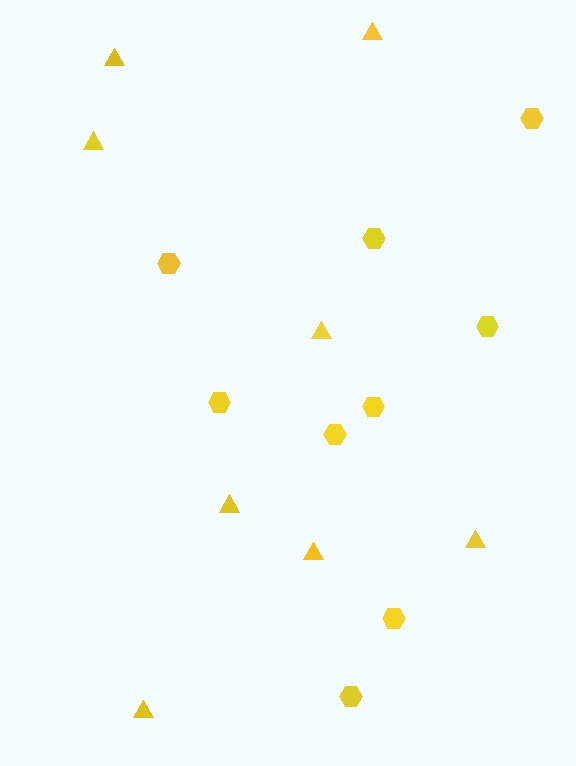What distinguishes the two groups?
There are 2 groups: one group of hexagons (9) and one group of triangles (8).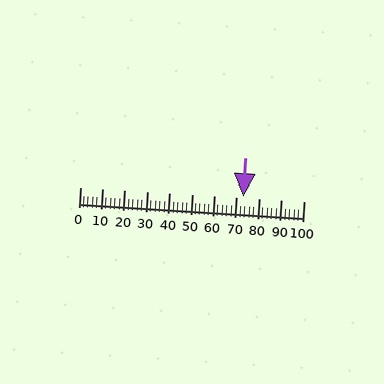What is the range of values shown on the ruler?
The ruler shows values from 0 to 100.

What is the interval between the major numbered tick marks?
The major tick marks are spaced 10 units apart.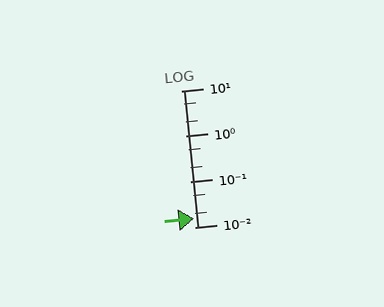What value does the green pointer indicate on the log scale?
The pointer indicates approximately 0.015.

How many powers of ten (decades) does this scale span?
The scale spans 3 decades, from 0.01 to 10.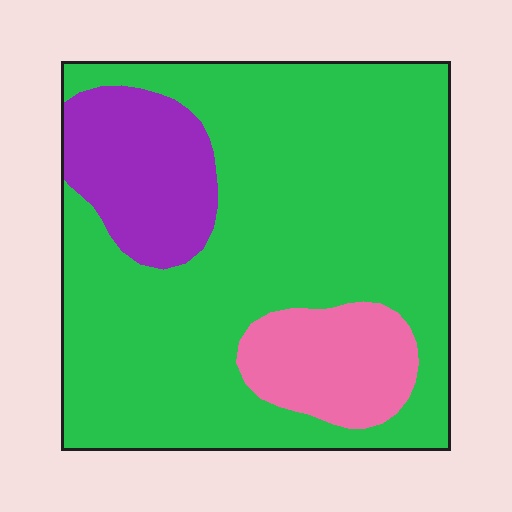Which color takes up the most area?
Green, at roughly 75%.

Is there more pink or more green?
Green.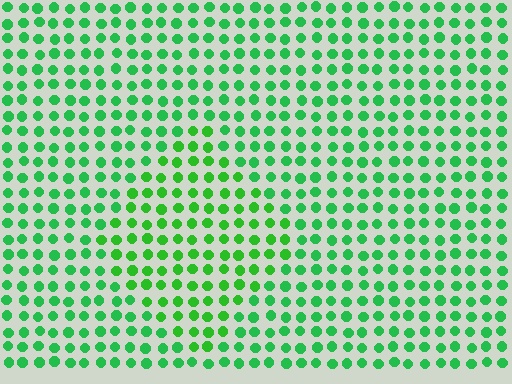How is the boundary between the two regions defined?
The boundary is defined purely by a slight shift in hue (about 18 degrees). Spacing, size, and orientation are identical on both sides.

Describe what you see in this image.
The image is filled with small green elements in a uniform arrangement. A diamond-shaped region is visible where the elements are tinted to a slightly different hue, forming a subtle color boundary.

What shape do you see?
I see a diamond.